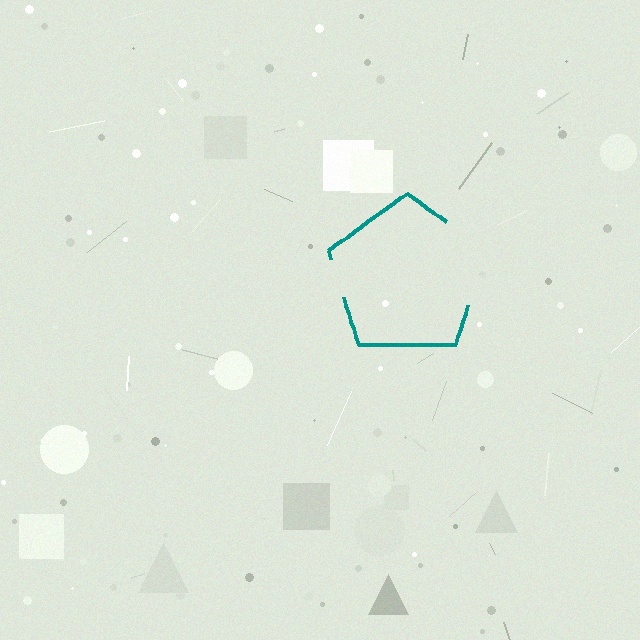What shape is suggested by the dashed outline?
The dashed outline suggests a pentagon.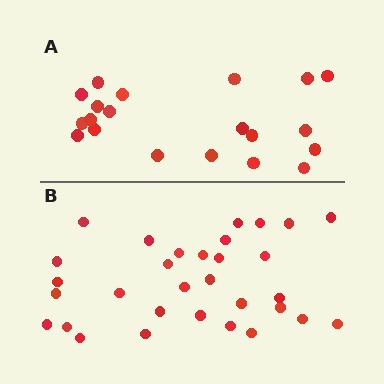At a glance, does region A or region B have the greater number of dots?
Region B (the bottom region) has more dots.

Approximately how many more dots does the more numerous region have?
Region B has roughly 12 or so more dots than region A.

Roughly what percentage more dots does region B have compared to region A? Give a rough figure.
About 55% more.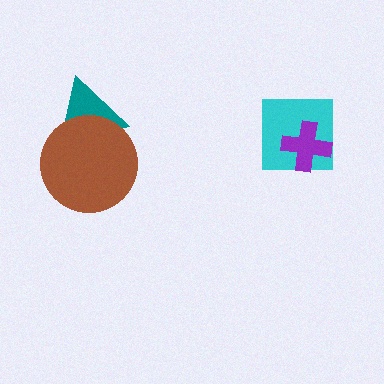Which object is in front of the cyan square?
The purple cross is in front of the cyan square.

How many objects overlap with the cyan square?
1 object overlaps with the cyan square.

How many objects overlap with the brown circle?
1 object overlaps with the brown circle.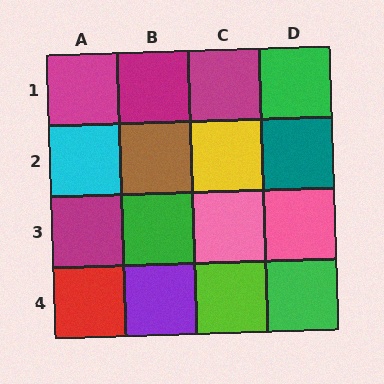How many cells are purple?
1 cell is purple.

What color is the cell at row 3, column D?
Pink.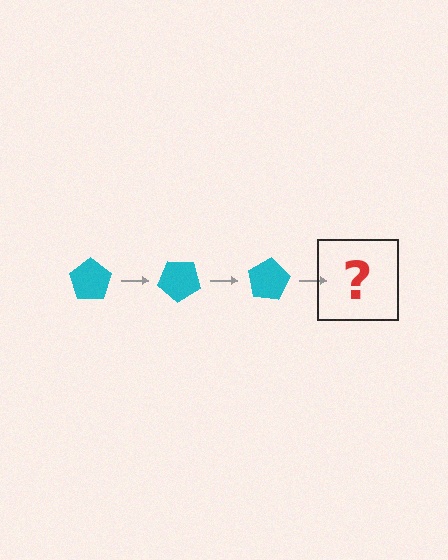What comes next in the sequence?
The next element should be a cyan pentagon rotated 120 degrees.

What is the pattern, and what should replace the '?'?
The pattern is that the pentagon rotates 40 degrees each step. The '?' should be a cyan pentagon rotated 120 degrees.